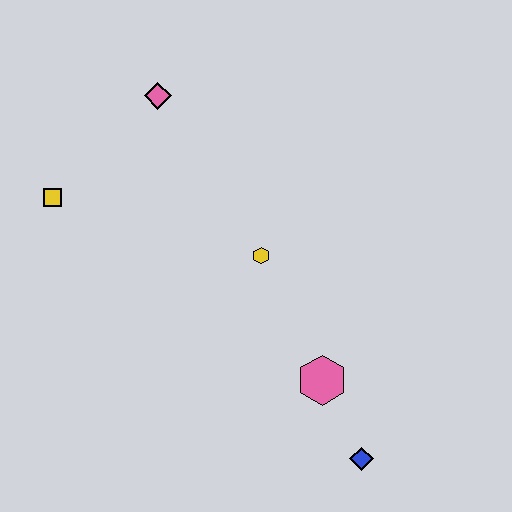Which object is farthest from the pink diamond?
The blue diamond is farthest from the pink diamond.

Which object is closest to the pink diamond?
The yellow square is closest to the pink diamond.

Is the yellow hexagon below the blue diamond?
No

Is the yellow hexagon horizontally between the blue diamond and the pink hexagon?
No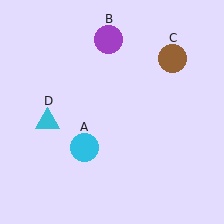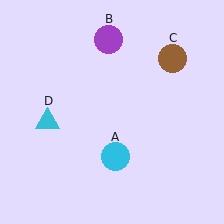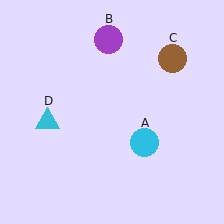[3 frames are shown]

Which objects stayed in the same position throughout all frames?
Purple circle (object B) and brown circle (object C) and cyan triangle (object D) remained stationary.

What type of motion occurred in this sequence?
The cyan circle (object A) rotated counterclockwise around the center of the scene.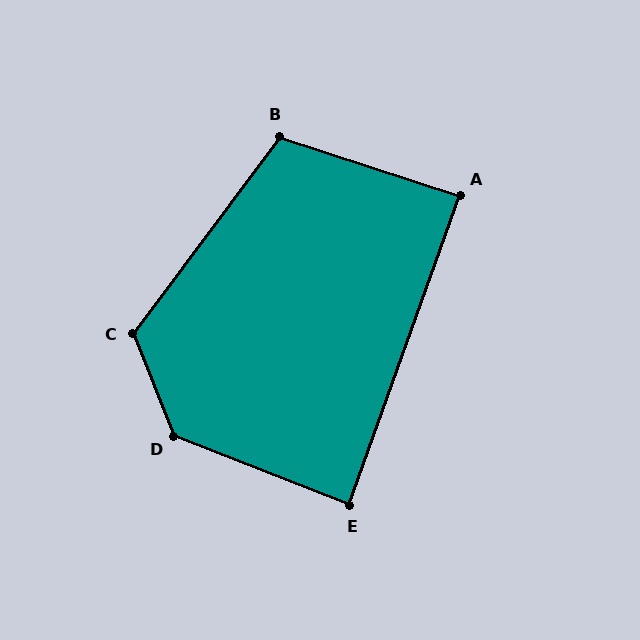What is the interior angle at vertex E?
Approximately 88 degrees (approximately right).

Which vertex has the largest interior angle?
D, at approximately 133 degrees.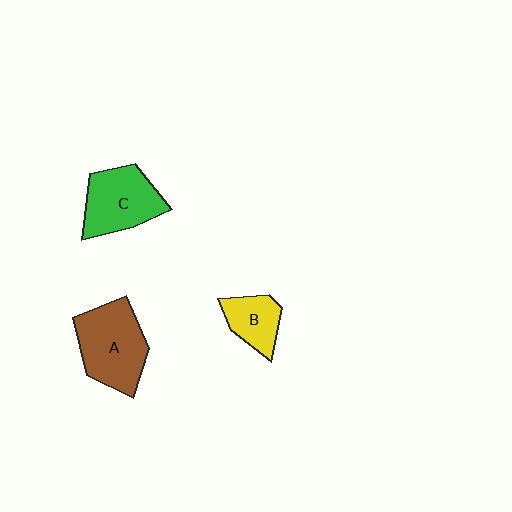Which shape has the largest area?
Shape A (brown).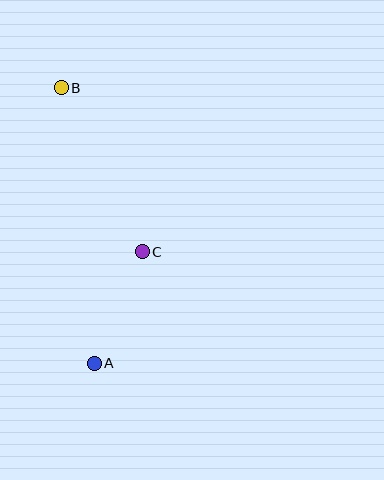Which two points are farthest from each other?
Points A and B are farthest from each other.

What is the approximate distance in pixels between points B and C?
The distance between B and C is approximately 183 pixels.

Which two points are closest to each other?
Points A and C are closest to each other.